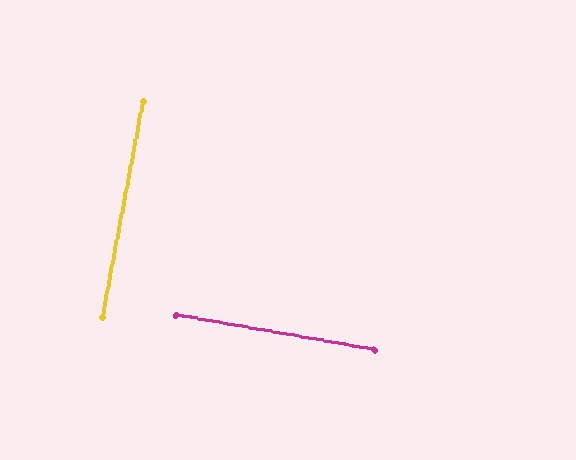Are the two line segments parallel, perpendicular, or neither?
Perpendicular — they meet at approximately 89°.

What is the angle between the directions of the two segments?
Approximately 89 degrees.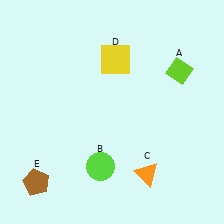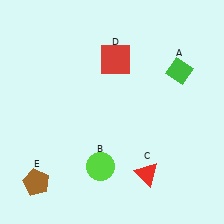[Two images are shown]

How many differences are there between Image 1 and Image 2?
There are 3 differences between the two images.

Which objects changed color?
A changed from lime to green. C changed from orange to red. D changed from yellow to red.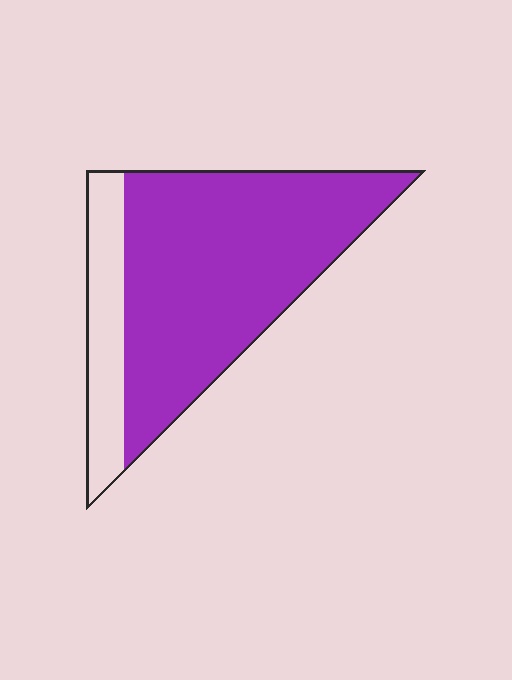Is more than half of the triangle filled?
Yes.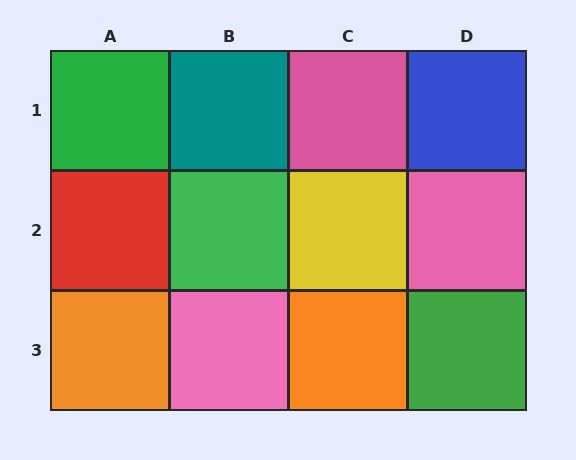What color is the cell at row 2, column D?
Pink.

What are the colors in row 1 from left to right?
Green, teal, pink, blue.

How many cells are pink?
3 cells are pink.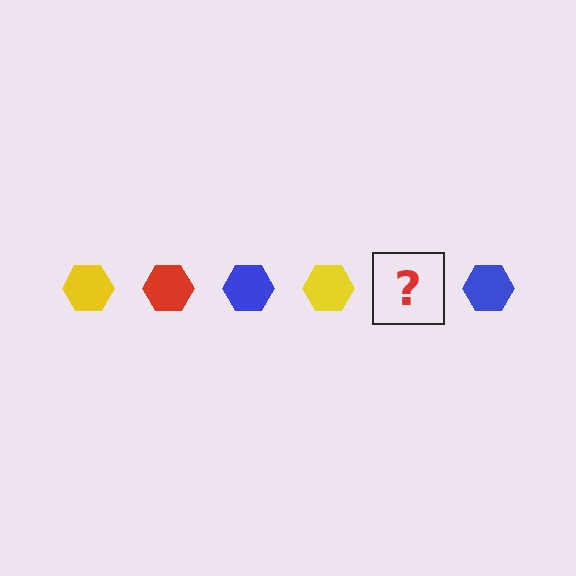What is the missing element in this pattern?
The missing element is a red hexagon.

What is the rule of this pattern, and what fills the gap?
The rule is that the pattern cycles through yellow, red, blue hexagons. The gap should be filled with a red hexagon.